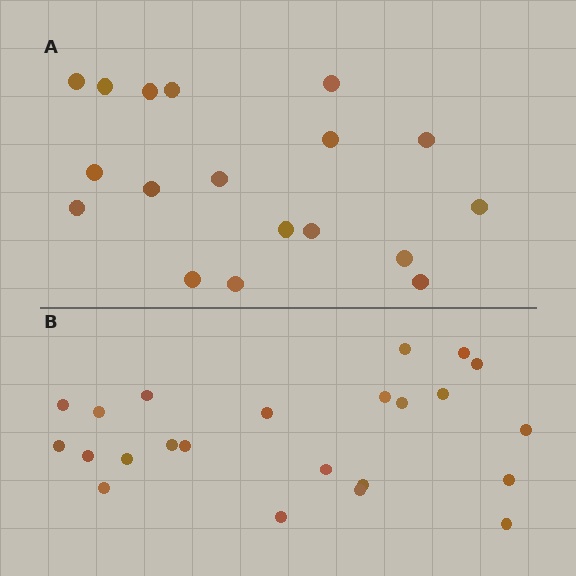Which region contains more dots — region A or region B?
Region B (the bottom region) has more dots.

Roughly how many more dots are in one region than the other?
Region B has about 5 more dots than region A.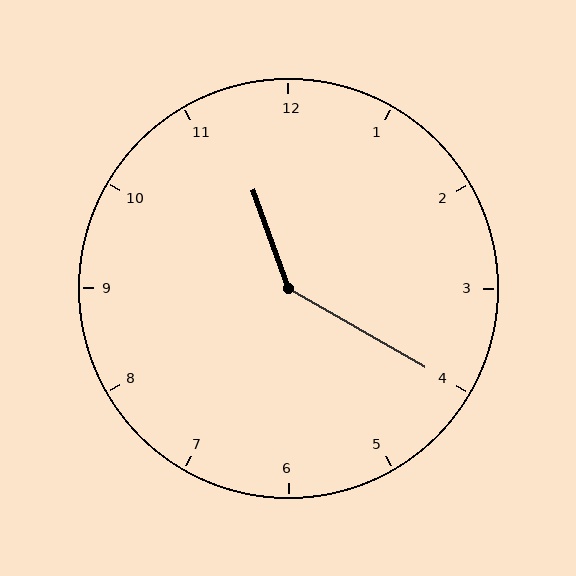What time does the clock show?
11:20.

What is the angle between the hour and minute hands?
Approximately 140 degrees.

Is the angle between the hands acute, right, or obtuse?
It is obtuse.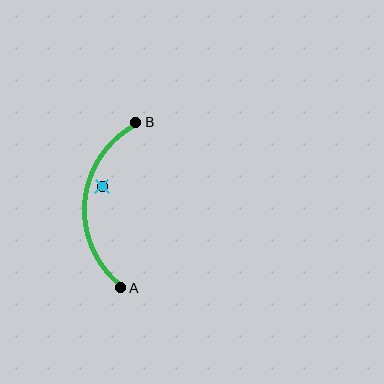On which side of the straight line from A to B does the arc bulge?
The arc bulges to the left of the straight line connecting A and B.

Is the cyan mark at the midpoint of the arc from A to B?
No — the cyan mark does not lie on the arc at all. It sits slightly inside the curve.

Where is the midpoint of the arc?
The arc midpoint is the point on the curve farthest from the straight line joining A and B. It sits to the left of that line.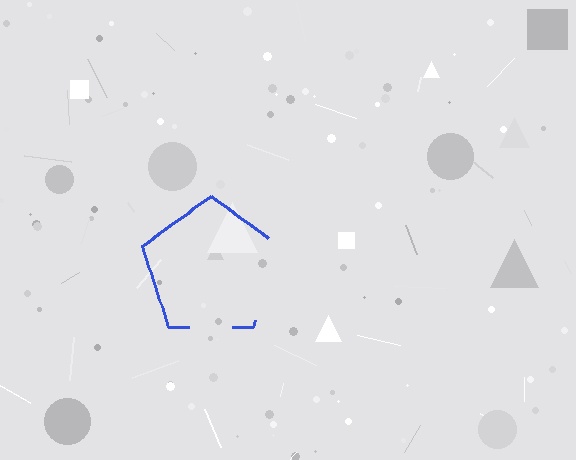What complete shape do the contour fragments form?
The contour fragments form a pentagon.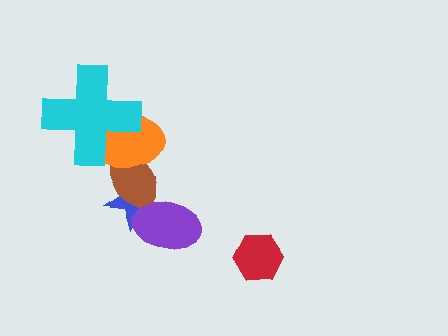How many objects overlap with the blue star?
3 objects overlap with the blue star.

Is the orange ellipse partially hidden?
Yes, it is partially covered by another shape.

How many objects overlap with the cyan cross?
1 object overlaps with the cyan cross.